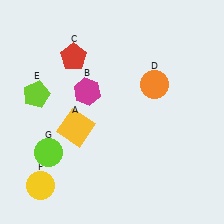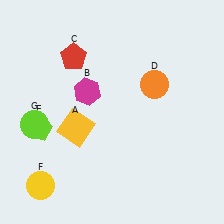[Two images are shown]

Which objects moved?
The objects that moved are: the lime pentagon (E), the lime circle (G).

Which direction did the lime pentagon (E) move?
The lime pentagon (E) moved down.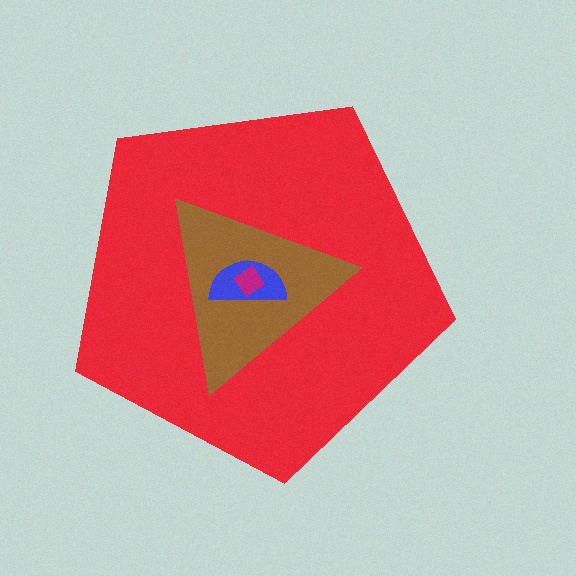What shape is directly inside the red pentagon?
The brown triangle.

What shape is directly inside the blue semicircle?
The magenta diamond.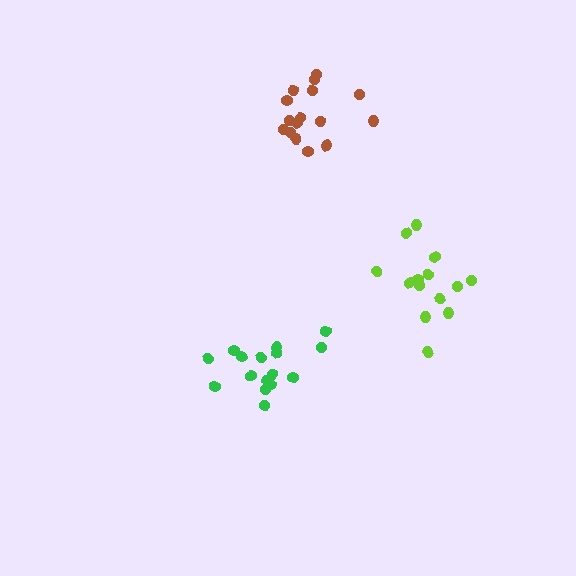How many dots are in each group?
Group 1: 16 dots, Group 2: 14 dots, Group 3: 16 dots (46 total).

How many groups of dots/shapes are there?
There are 3 groups.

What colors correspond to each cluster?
The clusters are colored: green, lime, brown.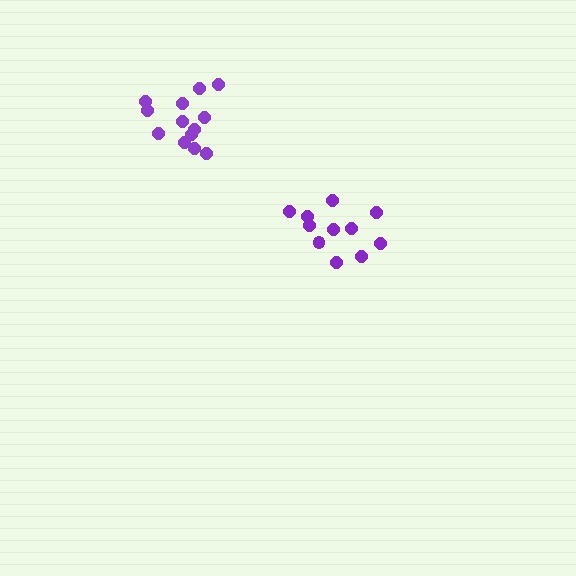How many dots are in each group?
Group 1: 11 dots, Group 2: 13 dots (24 total).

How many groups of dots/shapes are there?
There are 2 groups.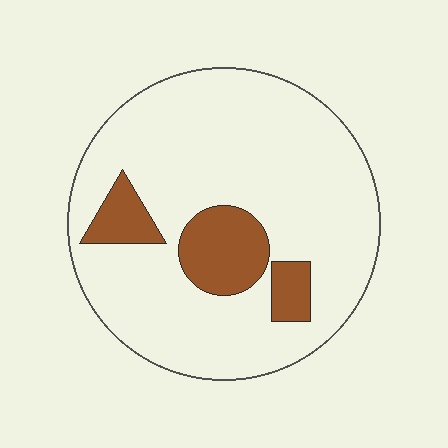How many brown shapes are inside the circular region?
3.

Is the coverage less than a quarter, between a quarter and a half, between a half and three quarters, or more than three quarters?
Less than a quarter.